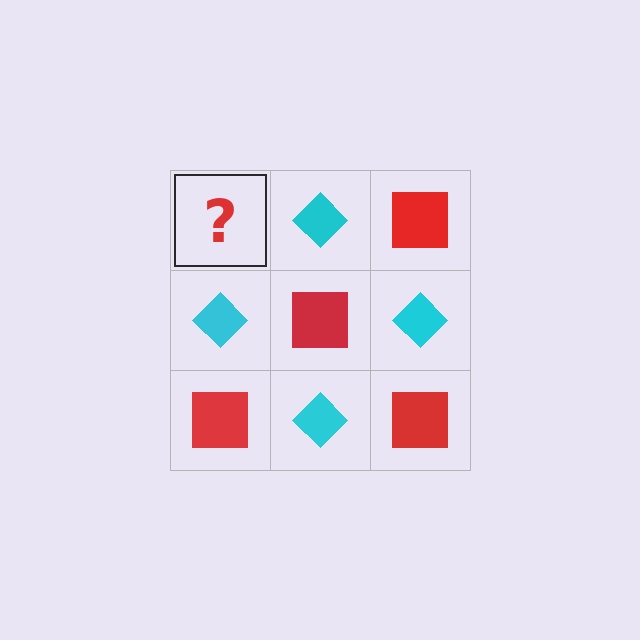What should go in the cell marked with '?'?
The missing cell should contain a red square.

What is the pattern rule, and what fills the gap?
The rule is that it alternates red square and cyan diamond in a checkerboard pattern. The gap should be filled with a red square.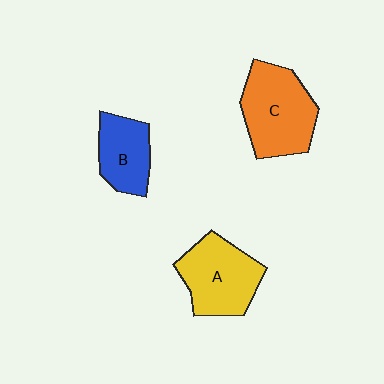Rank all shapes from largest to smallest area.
From largest to smallest: C (orange), A (yellow), B (blue).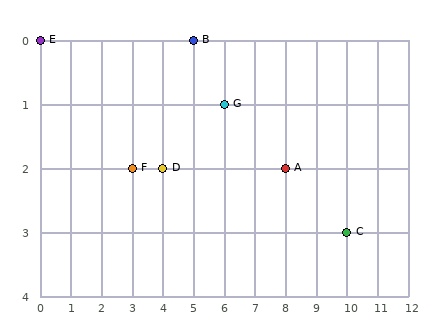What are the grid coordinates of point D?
Point D is at grid coordinates (4, 2).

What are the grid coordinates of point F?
Point F is at grid coordinates (3, 2).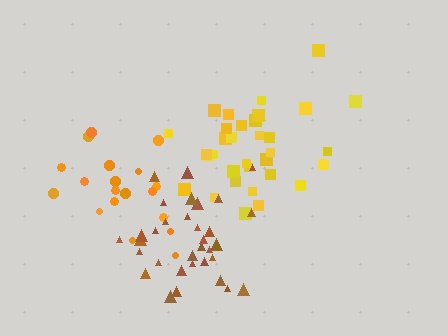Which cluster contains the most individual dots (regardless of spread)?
Yellow (33).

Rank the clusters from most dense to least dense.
brown, yellow, orange.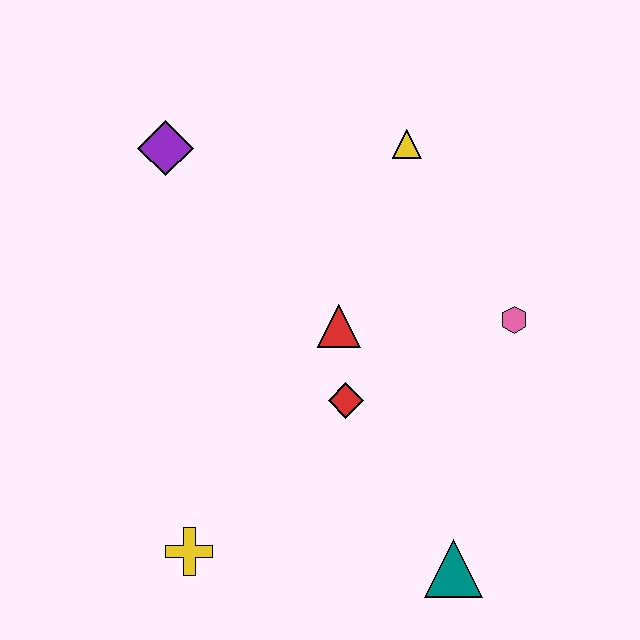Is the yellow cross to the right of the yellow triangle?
No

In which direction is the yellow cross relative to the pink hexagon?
The yellow cross is to the left of the pink hexagon.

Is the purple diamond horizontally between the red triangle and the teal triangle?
No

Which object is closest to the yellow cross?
The red diamond is closest to the yellow cross.